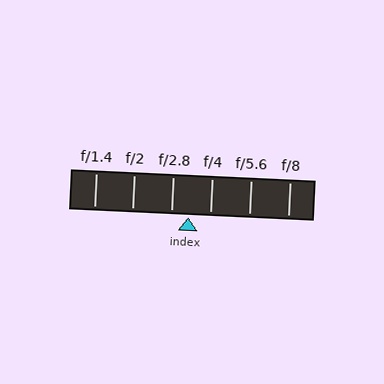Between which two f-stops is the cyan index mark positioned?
The index mark is between f/2.8 and f/4.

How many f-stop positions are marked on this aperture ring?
There are 6 f-stop positions marked.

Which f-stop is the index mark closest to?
The index mark is closest to f/2.8.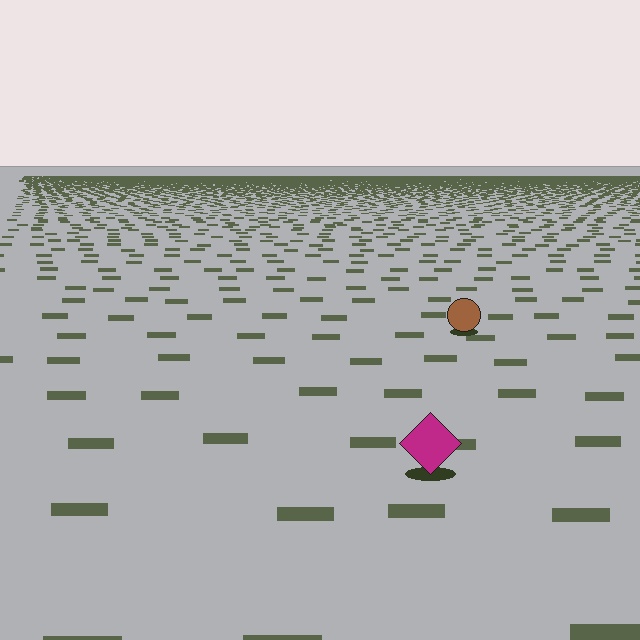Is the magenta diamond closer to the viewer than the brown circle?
Yes. The magenta diamond is closer — you can tell from the texture gradient: the ground texture is coarser near it.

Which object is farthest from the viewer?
The brown circle is farthest from the viewer. It appears smaller and the ground texture around it is denser.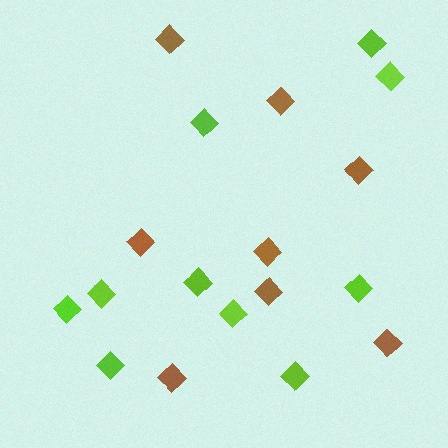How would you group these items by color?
There are 2 groups: one group of lime diamonds (10) and one group of brown diamonds (8).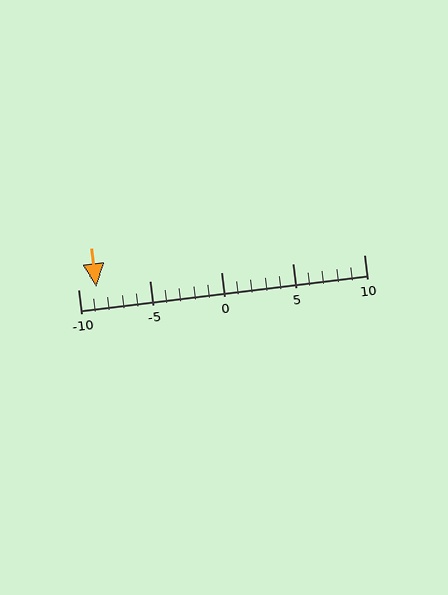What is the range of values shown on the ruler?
The ruler shows values from -10 to 10.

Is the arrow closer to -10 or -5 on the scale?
The arrow is closer to -10.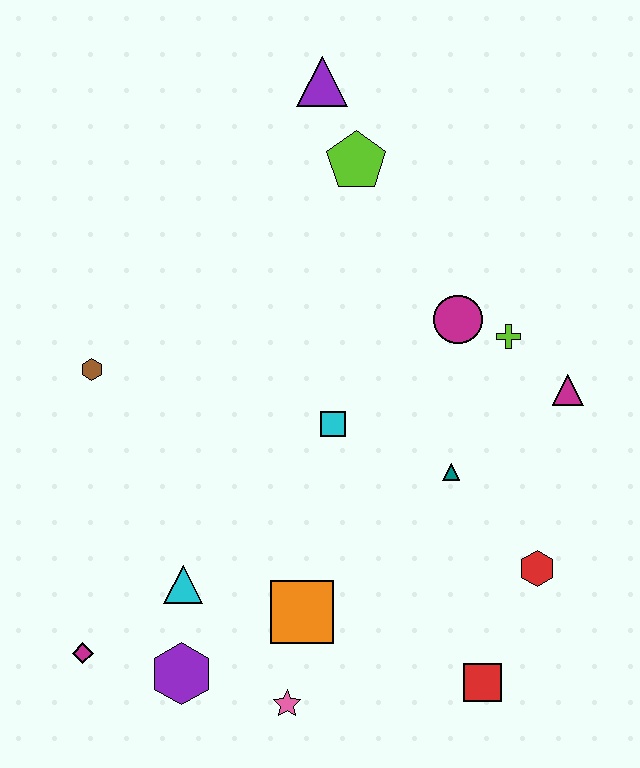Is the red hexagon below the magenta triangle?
Yes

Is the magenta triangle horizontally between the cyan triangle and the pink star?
No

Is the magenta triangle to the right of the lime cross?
Yes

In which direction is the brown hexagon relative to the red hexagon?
The brown hexagon is to the left of the red hexagon.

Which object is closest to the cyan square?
The teal triangle is closest to the cyan square.